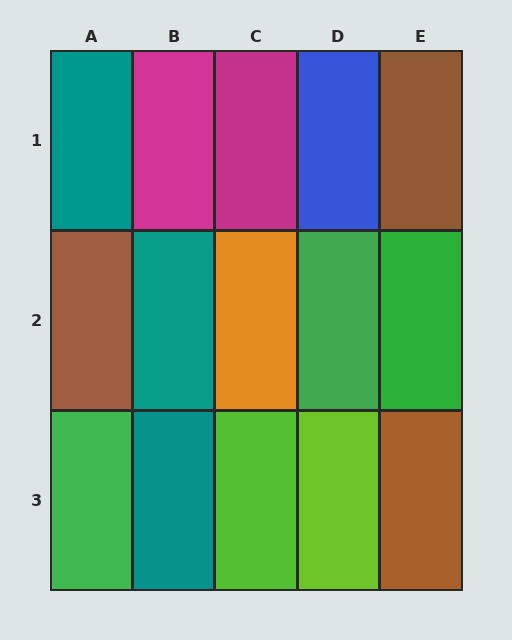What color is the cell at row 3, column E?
Brown.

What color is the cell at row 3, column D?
Lime.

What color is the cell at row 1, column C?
Magenta.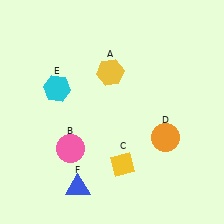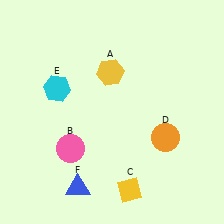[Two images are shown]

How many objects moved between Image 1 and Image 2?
1 object moved between the two images.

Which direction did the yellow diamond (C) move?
The yellow diamond (C) moved down.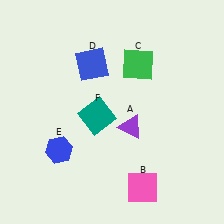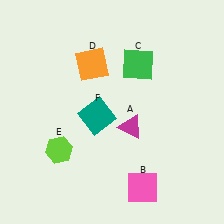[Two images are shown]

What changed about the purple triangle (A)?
In Image 1, A is purple. In Image 2, it changed to magenta.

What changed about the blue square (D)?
In Image 1, D is blue. In Image 2, it changed to orange.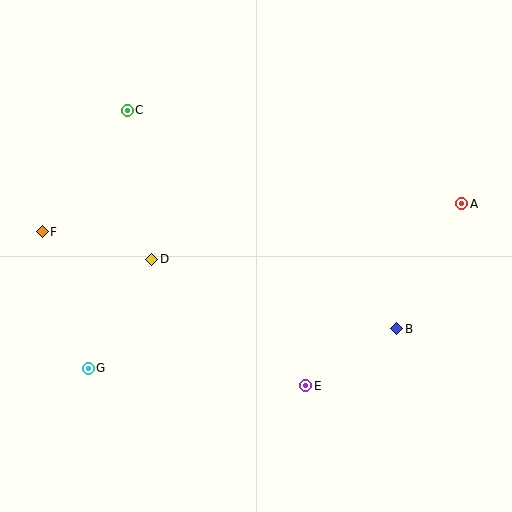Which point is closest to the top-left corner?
Point C is closest to the top-left corner.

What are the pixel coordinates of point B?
Point B is at (397, 329).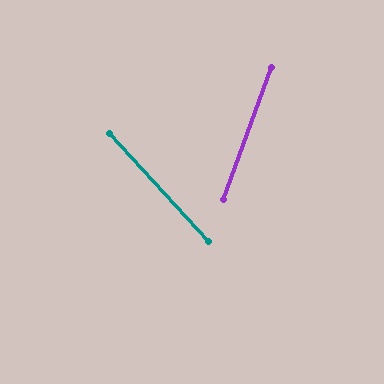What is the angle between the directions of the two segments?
Approximately 63 degrees.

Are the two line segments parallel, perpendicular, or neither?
Neither parallel nor perpendicular — they differ by about 63°.